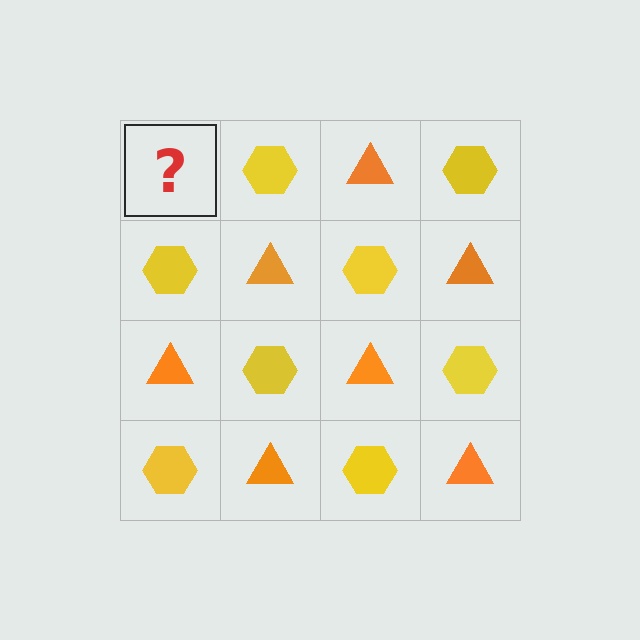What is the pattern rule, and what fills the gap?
The rule is that it alternates orange triangle and yellow hexagon in a checkerboard pattern. The gap should be filled with an orange triangle.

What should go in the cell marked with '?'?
The missing cell should contain an orange triangle.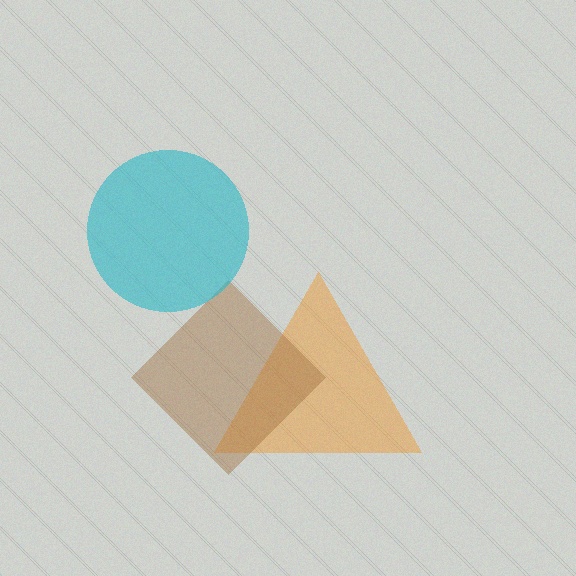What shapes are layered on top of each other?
The layered shapes are: an orange triangle, a brown diamond, a cyan circle.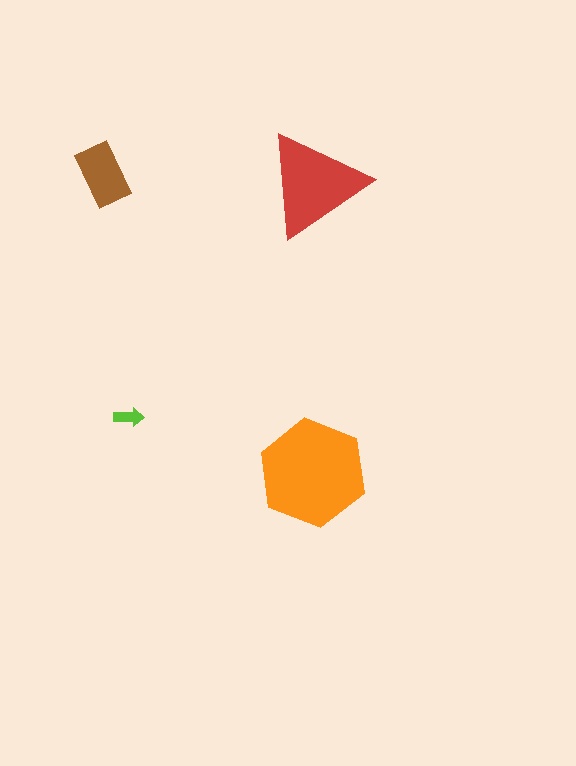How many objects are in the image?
There are 4 objects in the image.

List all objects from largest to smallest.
The orange hexagon, the red triangle, the brown rectangle, the lime arrow.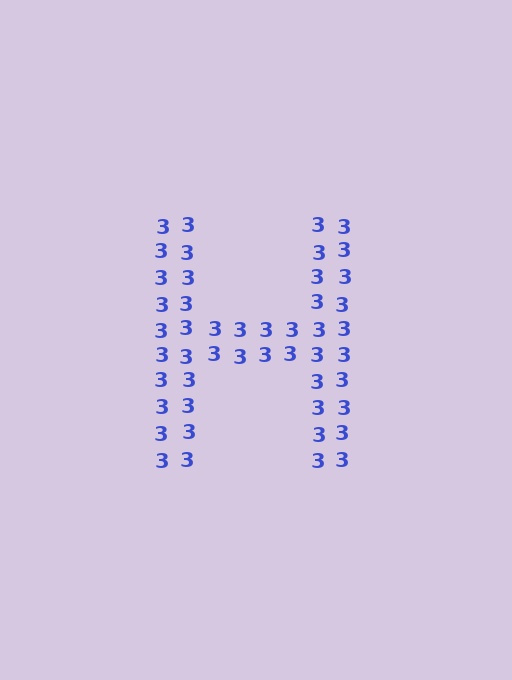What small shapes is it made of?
It is made of small digit 3's.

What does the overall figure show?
The overall figure shows the letter H.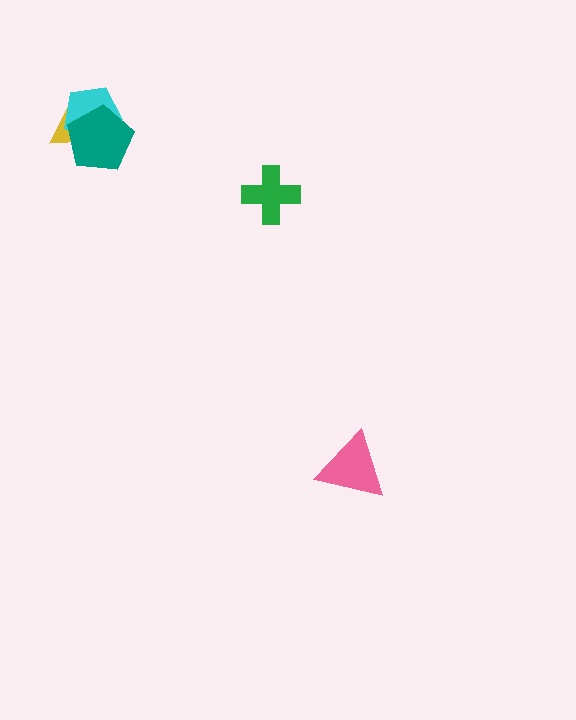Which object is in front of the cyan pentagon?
The teal pentagon is in front of the cyan pentagon.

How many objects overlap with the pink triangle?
0 objects overlap with the pink triangle.